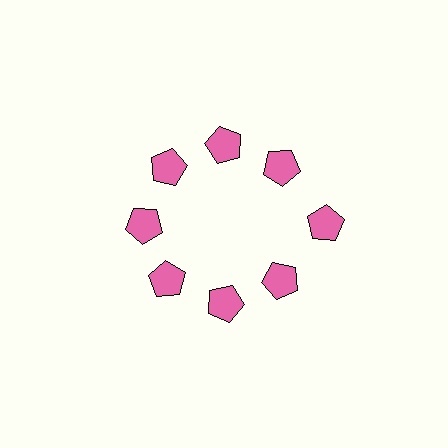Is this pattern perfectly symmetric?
No. The 8 pink pentagons are arranged in a ring, but one element near the 3 o'clock position is pushed outward from the center, breaking the 8-fold rotational symmetry.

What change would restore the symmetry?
The symmetry would be restored by moving it inward, back onto the ring so that all 8 pentagons sit at equal angles and equal distance from the center.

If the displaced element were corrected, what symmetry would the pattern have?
It would have 8-fold rotational symmetry — the pattern would map onto itself every 45 degrees.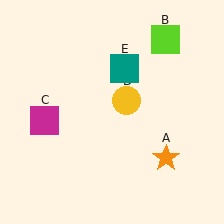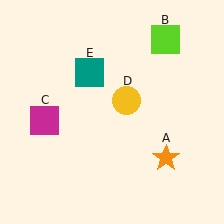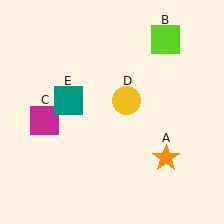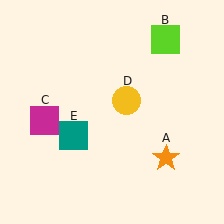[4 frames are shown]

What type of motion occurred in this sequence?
The teal square (object E) rotated counterclockwise around the center of the scene.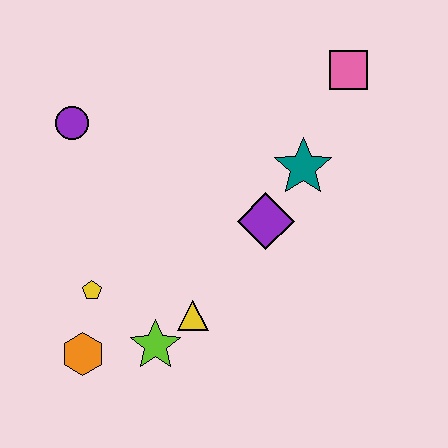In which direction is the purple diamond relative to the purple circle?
The purple diamond is to the right of the purple circle.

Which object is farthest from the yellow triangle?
The pink square is farthest from the yellow triangle.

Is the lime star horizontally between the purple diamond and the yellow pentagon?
Yes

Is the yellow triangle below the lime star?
No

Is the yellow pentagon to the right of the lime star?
No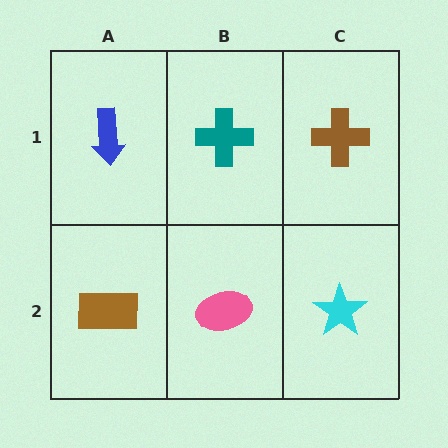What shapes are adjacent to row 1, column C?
A cyan star (row 2, column C), a teal cross (row 1, column B).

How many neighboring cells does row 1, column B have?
3.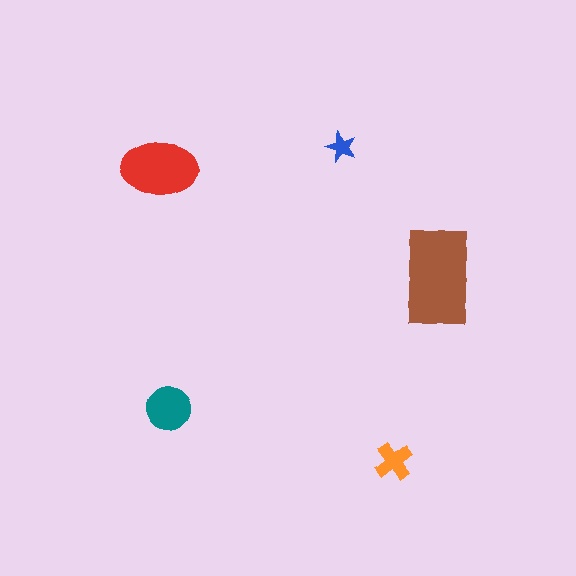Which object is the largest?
The brown rectangle.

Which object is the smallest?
The blue star.